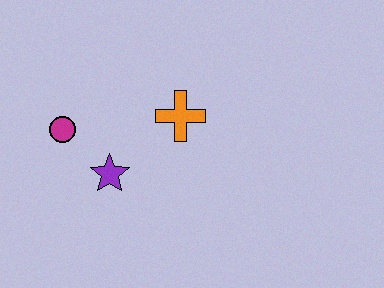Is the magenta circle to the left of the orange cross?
Yes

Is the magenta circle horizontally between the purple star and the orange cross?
No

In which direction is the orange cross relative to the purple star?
The orange cross is to the right of the purple star.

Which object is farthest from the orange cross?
The magenta circle is farthest from the orange cross.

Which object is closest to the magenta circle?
The purple star is closest to the magenta circle.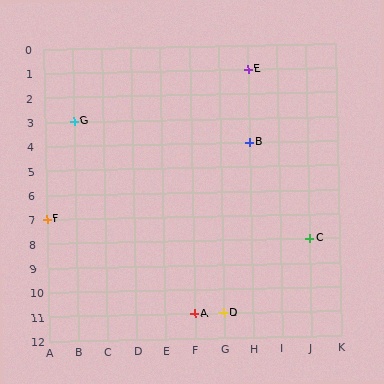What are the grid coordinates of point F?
Point F is at grid coordinates (A, 7).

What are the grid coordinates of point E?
Point E is at grid coordinates (H, 1).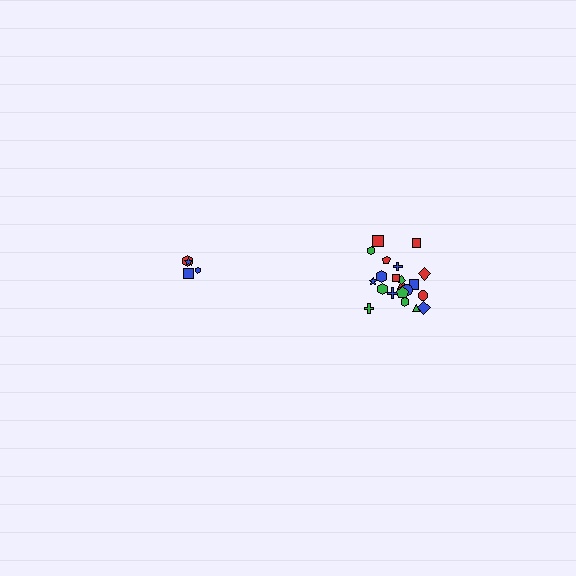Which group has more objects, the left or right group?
The right group.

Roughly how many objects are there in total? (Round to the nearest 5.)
Roughly 25 objects in total.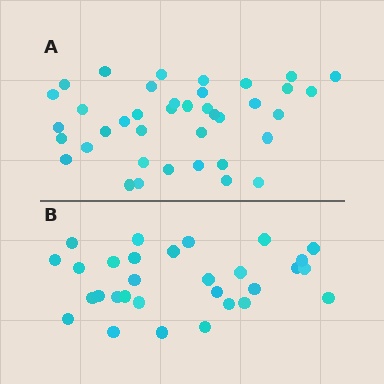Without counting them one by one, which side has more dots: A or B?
Region A (the top region) has more dots.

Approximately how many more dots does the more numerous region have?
Region A has roughly 8 or so more dots than region B.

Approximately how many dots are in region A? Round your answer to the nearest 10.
About 40 dots. (The exact count is 39, which rounds to 40.)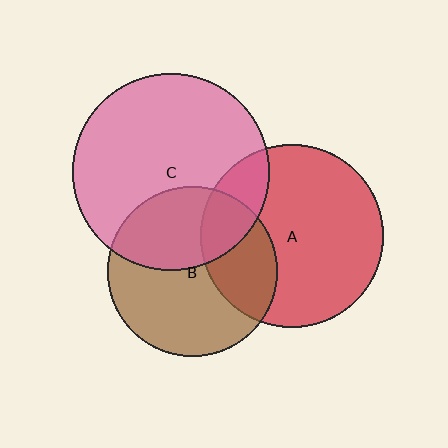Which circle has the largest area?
Circle C (pink).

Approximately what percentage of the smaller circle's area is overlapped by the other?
Approximately 20%.